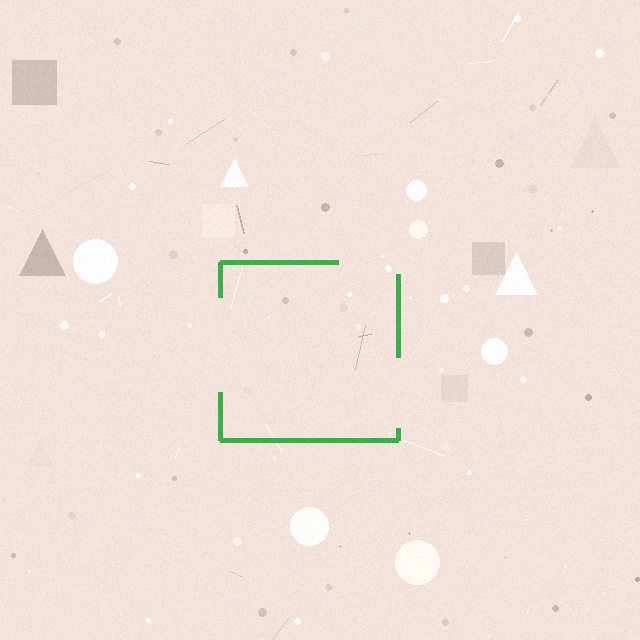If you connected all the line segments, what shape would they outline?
They would outline a square.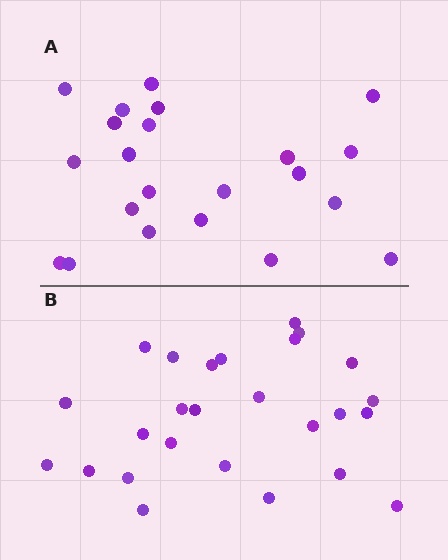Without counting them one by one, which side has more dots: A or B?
Region B (the bottom region) has more dots.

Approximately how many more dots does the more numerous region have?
Region B has about 4 more dots than region A.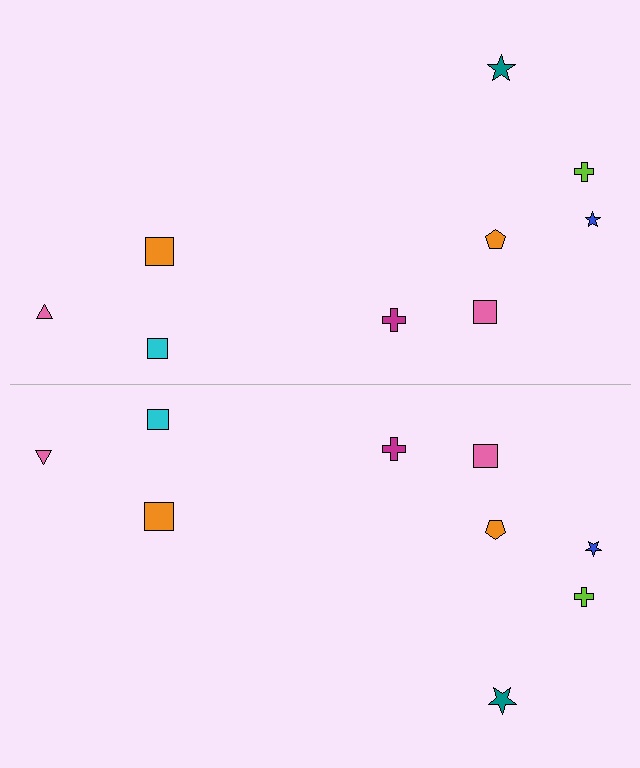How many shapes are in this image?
There are 18 shapes in this image.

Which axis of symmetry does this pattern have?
The pattern has a horizontal axis of symmetry running through the center of the image.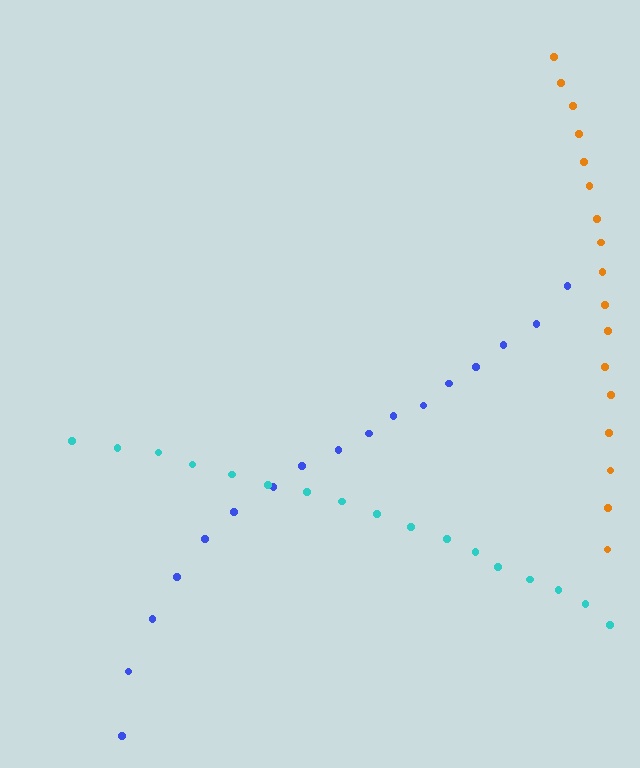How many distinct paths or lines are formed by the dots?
There are 3 distinct paths.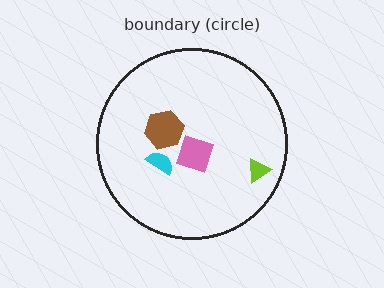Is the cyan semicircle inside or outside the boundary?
Inside.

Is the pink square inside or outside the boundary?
Inside.